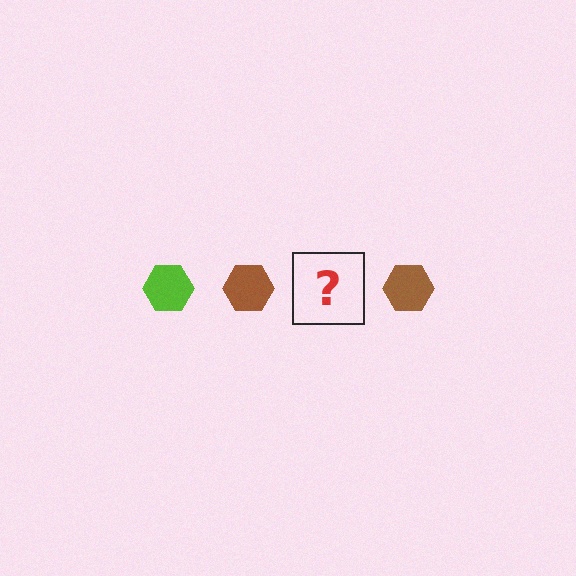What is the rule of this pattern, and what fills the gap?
The rule is that the pattern cycles through lime, brown hexagons. The gap should be filled with a lime hexagon.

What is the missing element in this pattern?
The missing element is a lime hexagon.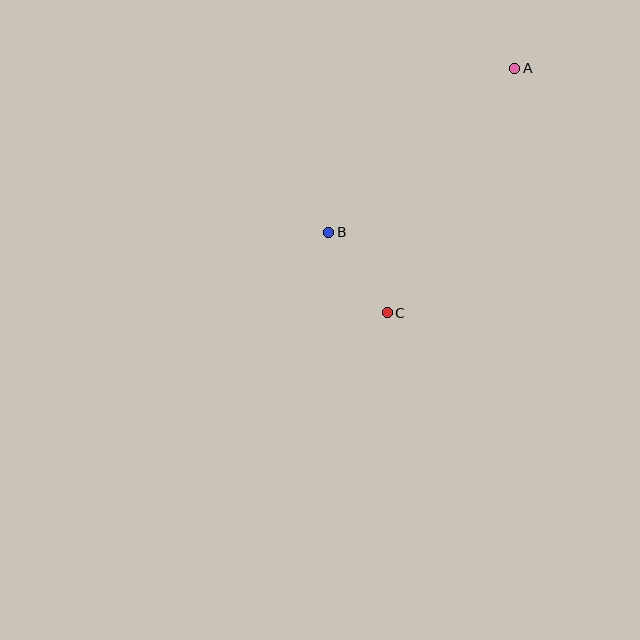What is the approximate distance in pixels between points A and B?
The distance between A and B is approximately 248 pixels.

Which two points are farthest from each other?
Points A and C are farthest from each other.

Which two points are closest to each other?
Points B and C are closest to each other.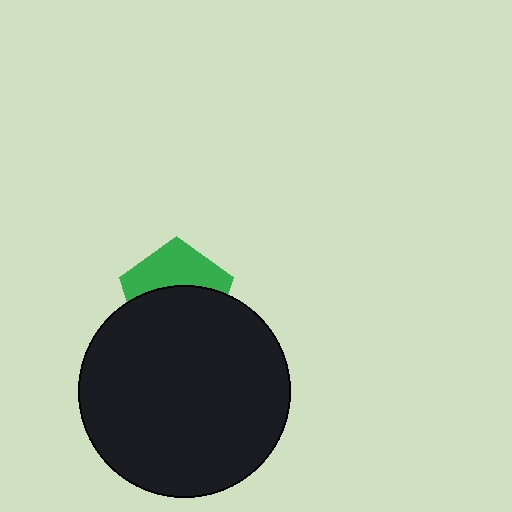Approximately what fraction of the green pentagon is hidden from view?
Roughly 57% of the green pentagon is hidden behind the black circle.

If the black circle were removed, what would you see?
You would see the complete green pentagon.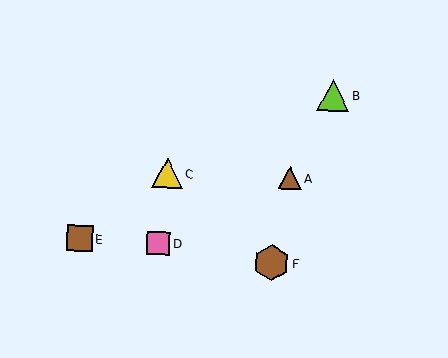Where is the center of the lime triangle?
The center of the lime triangle is at (333, 95).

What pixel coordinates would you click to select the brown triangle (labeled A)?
Click at (290, 178) to select the brown triangle A.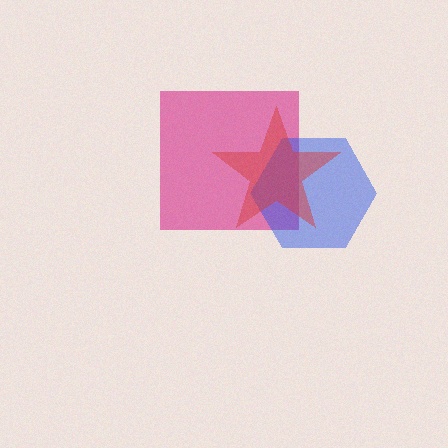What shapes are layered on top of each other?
The layered shapes are: a magenta square, a blue hexagon, a red star.